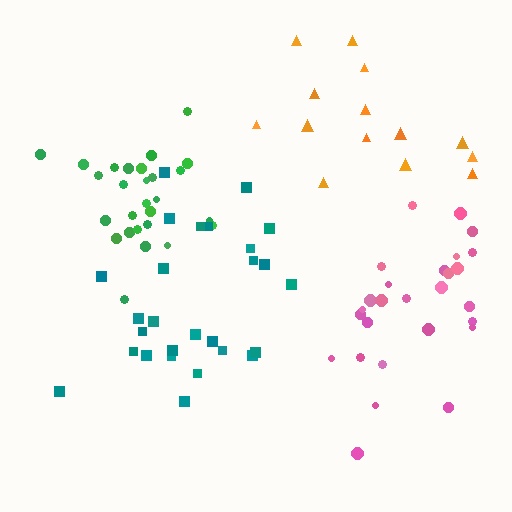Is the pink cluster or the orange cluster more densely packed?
Pink.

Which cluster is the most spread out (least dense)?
Orange.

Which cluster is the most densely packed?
Green.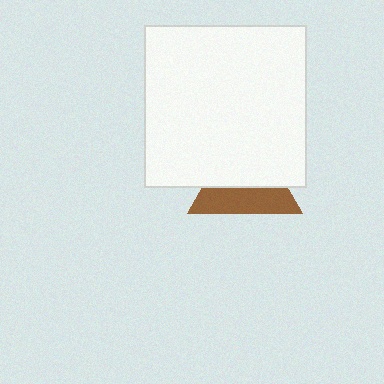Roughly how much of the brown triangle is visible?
A small part of it is visible (roughly 45%).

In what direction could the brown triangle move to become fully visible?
The brown triangle could move down. That would shift it out from behind the white square entirely.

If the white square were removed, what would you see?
You would see the complete brown triangle.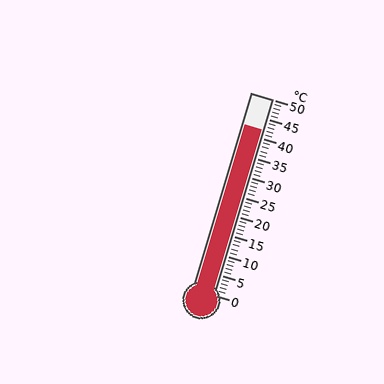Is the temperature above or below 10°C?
The temperature is above 10°C.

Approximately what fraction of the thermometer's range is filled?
The thermometer is filled to approximately 85% of its range.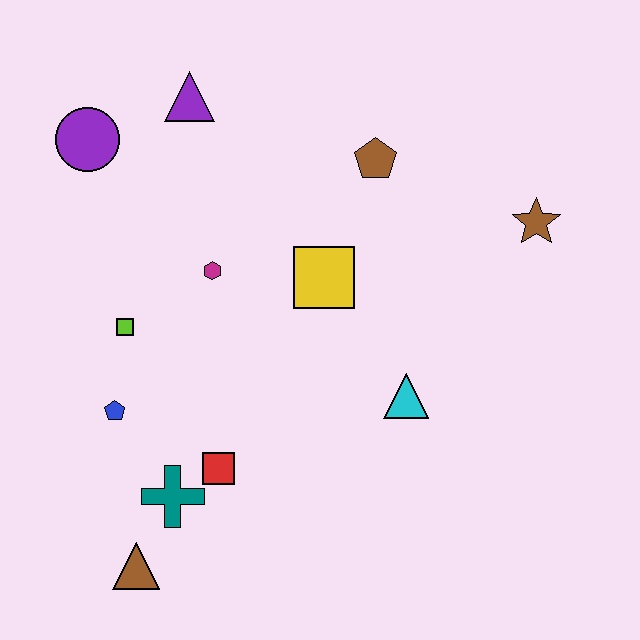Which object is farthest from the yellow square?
The brown triangle is farthest from the yellow square.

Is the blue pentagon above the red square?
Yes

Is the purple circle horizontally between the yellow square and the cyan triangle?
No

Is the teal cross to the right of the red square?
No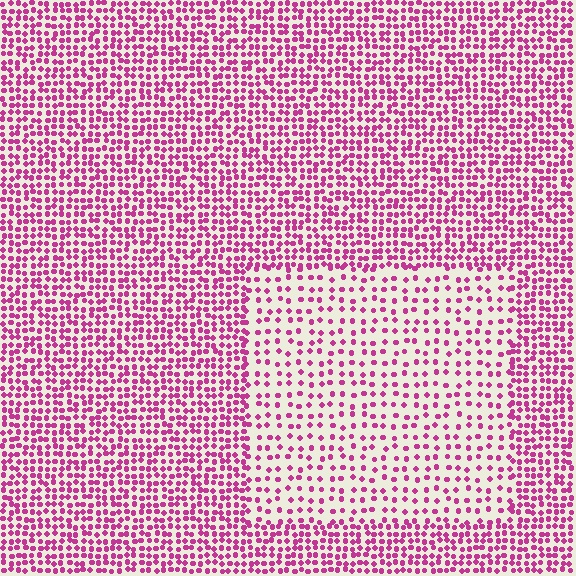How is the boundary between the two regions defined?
The boundary is defined by a change in element density (approximately 2.1x ratio). All elements are the same color, size, and shape.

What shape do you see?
I see a rectangle.